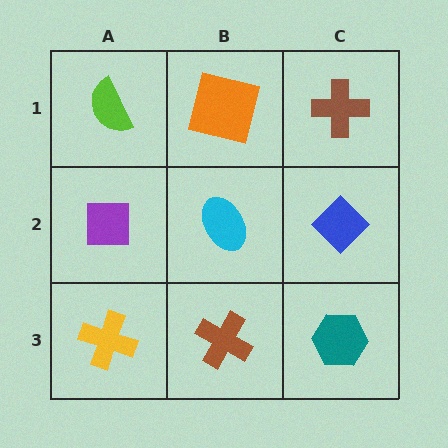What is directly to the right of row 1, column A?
An orange square.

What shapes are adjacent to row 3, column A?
A purple square (row 2, column A), a brown cross (row 3, column B).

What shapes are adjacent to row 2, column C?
A brown cross (row 1, column C), a teal hexagon (row 3, column C), a cyan ellipse (row 2, column B).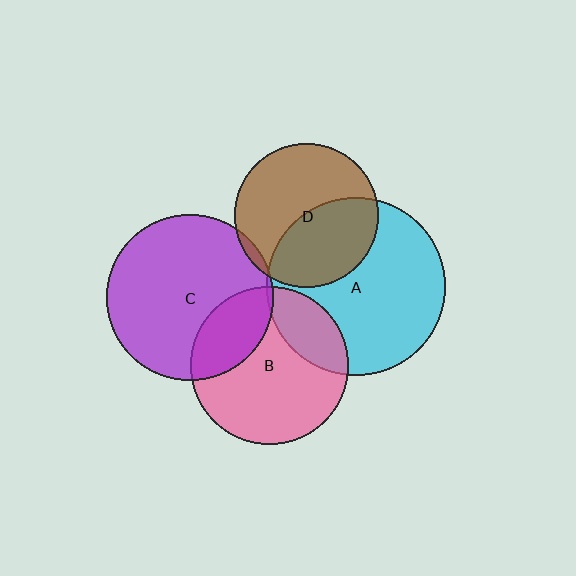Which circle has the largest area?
Circle A (cyan).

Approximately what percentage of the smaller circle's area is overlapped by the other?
Approximately 45%.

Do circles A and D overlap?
Yes.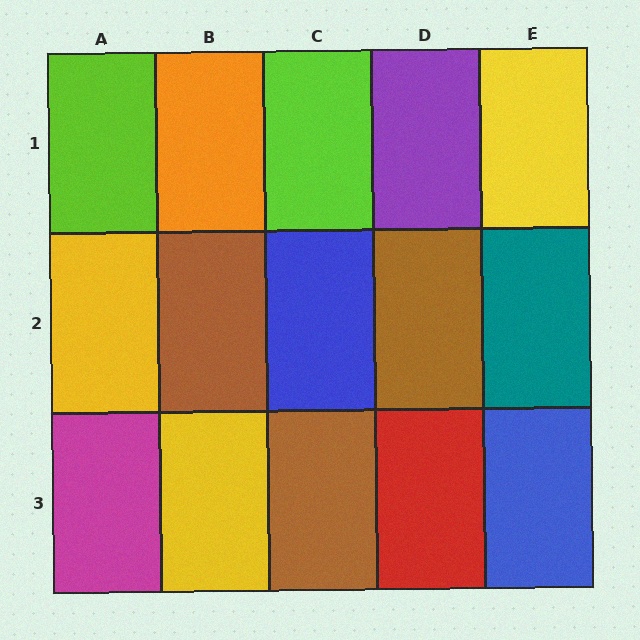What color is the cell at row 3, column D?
Red.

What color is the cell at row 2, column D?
Brown.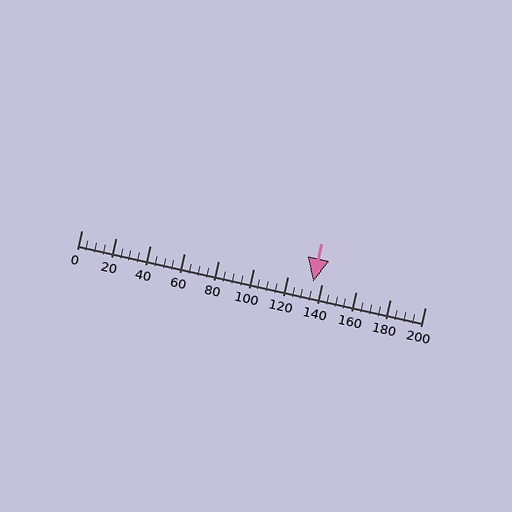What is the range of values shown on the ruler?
The ruler shows values from 0 to 200.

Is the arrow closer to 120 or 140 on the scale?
The arrow is closer to 140.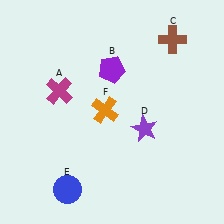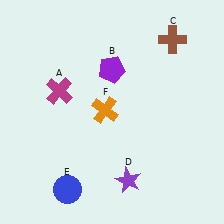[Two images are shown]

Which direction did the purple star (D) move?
The purple star (D) moved down.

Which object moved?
The purple star (D) moved down.